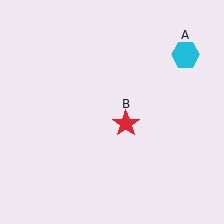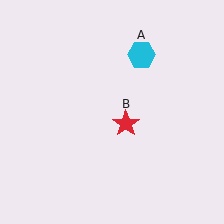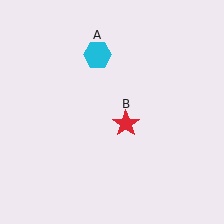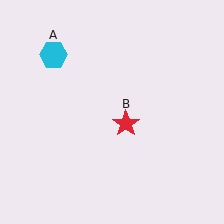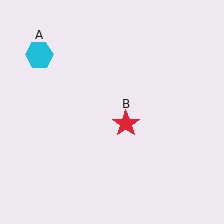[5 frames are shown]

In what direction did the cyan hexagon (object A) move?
The cyan hexagon (object A) moved left.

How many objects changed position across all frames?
1 object changed position: cyan hexagon (object A).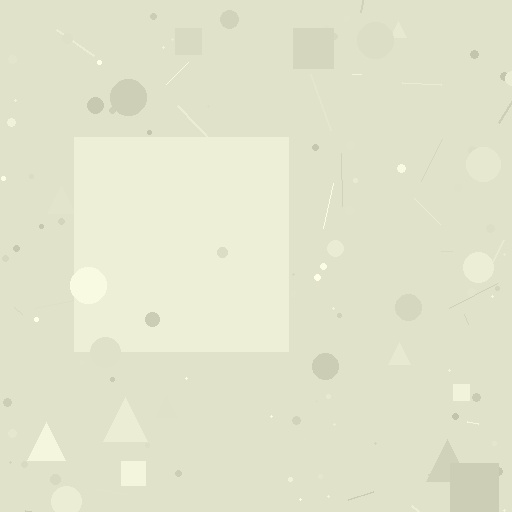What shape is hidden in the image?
A square is hidden in the image.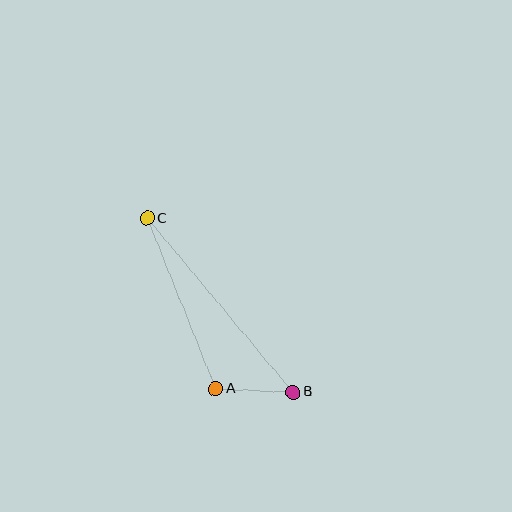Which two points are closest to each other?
Points A and B are closest to each other.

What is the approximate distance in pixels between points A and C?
The distance between A and C is approximately 184 pixels.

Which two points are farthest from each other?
Points B and C are farthest from each other.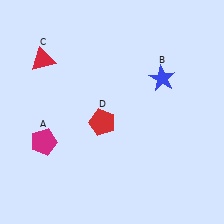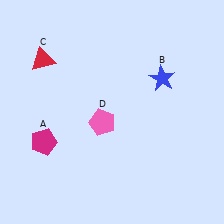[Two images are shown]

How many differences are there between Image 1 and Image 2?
There is 1 difference between the two images.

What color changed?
The pentagon (D) changed from red in Image 1 to pink in Image 2.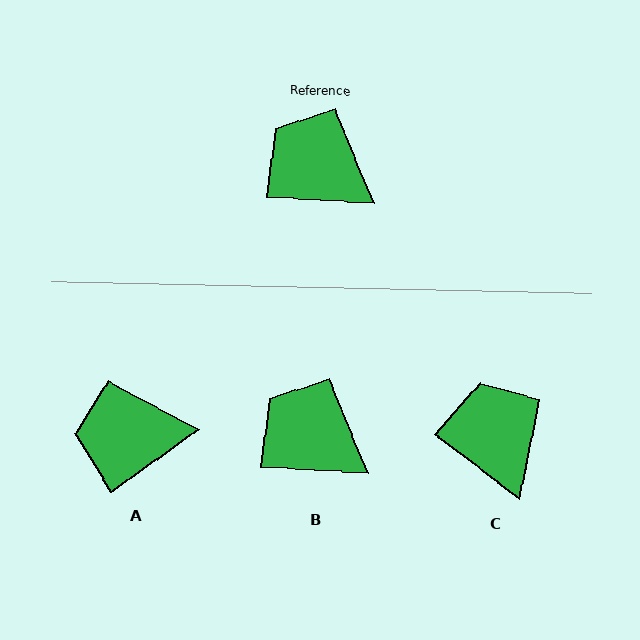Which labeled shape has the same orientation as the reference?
B.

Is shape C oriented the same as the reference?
No, it is off by about 34 degrees.